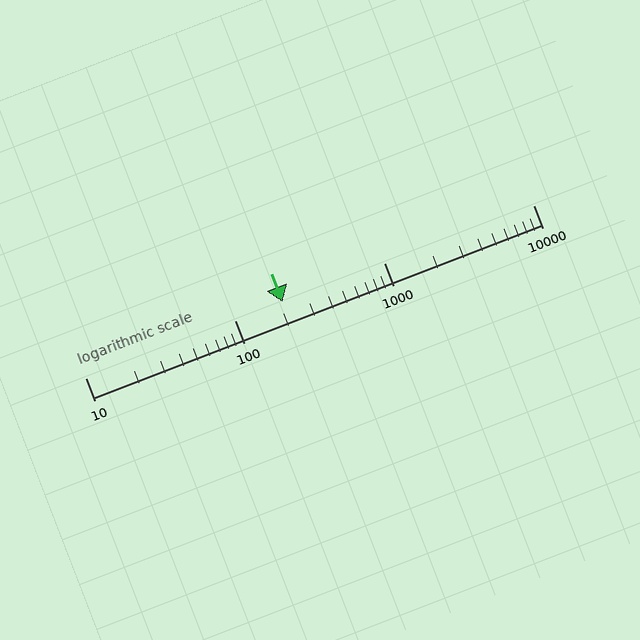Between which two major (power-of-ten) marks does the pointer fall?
The pointer is between 100 and 1000.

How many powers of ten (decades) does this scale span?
The scale spans 3 decades, from 10 to 10000.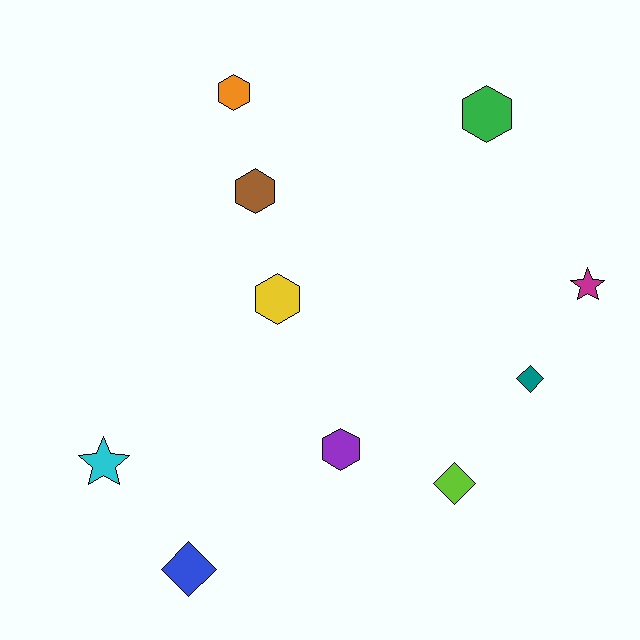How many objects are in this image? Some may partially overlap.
There are 10 objects.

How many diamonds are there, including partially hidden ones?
There are 3 diamonds.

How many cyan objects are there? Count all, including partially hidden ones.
There is 1 cyan object.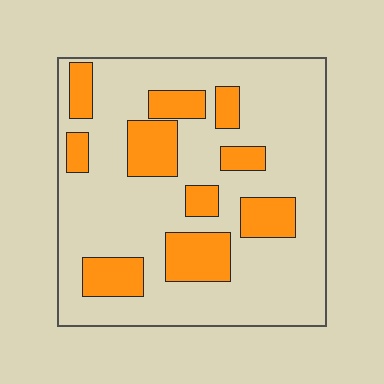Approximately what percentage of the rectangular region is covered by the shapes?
Approximately 25%.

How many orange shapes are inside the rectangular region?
10.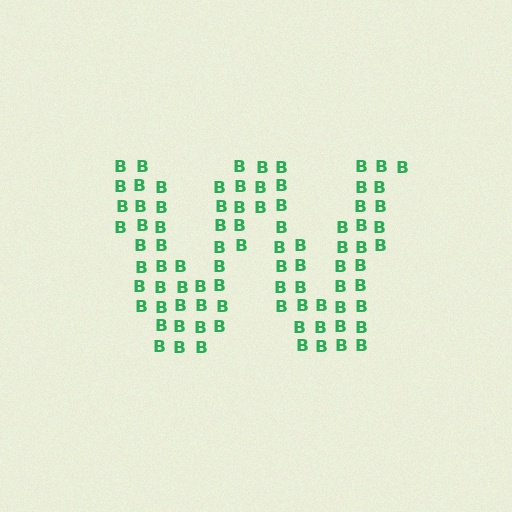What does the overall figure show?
The overall figure shows the letter W.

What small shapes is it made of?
It is made of small letter B's.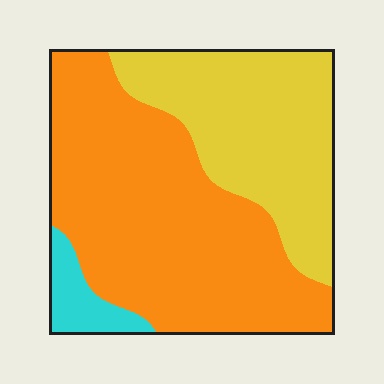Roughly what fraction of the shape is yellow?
Yellow covers about 35% of the shape.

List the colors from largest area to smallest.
From largest to smallest: orange, yellow, cyan.